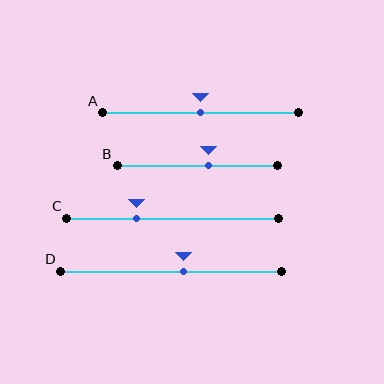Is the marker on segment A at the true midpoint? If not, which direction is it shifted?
Yes, the marker on segment A is at the true midpoint.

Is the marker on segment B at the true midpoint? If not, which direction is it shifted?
No, the marker on segment B is shifted to the right by about 7% of the segment length.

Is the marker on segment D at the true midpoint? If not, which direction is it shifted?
No, the marker on segment D is shifted to the right by about 6% of the segment length.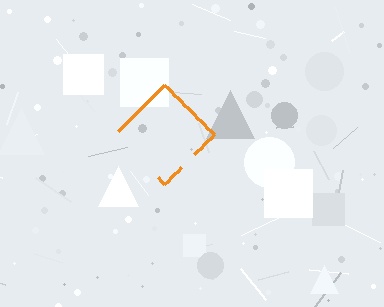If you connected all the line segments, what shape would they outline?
They would outline a diamond.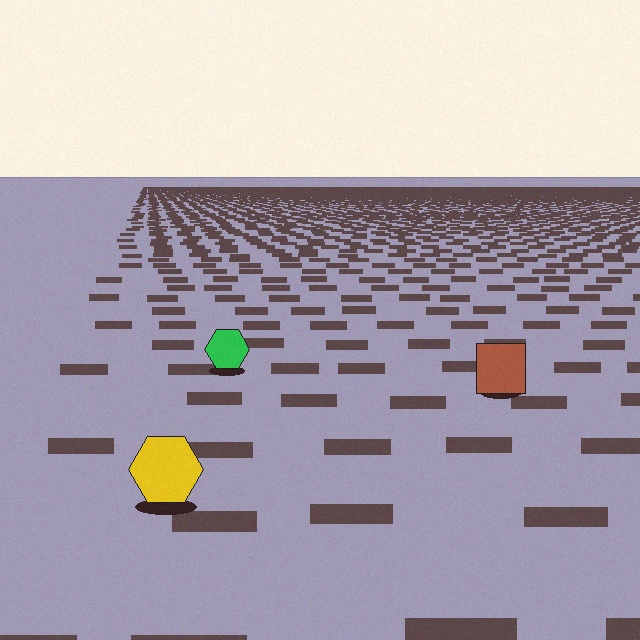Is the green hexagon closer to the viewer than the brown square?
No. The brown square is closer — you can tell from the texture gradient: the ground texture is coarser near it.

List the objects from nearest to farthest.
From nearest to farthest: the yellow hexagon, the brown square, the green hexagon.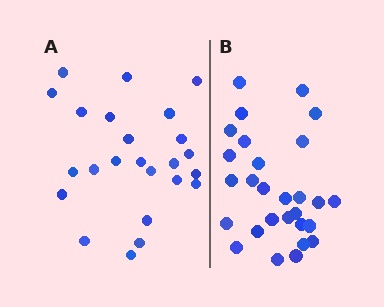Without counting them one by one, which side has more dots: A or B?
Region B (the right region) has more dots.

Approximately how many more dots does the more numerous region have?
Region B has about 4 more dots than region A.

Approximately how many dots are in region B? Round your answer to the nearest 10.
About 30 dots. (The exact count is 28, which rounds to 30.)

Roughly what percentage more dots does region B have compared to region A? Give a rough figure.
About 15% more.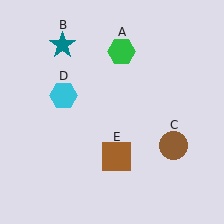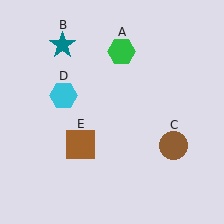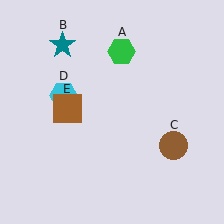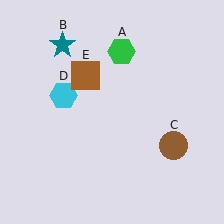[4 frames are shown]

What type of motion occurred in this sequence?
The brown square (object E) rotated clockwise around the center of the scene.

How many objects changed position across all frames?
1 object changed position: brown square (object E).